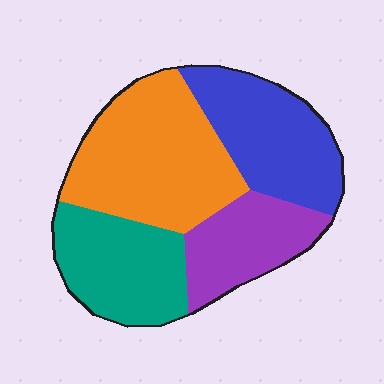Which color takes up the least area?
Purple, at roughly 20%.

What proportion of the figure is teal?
Teal covers roughly 25% of the figure.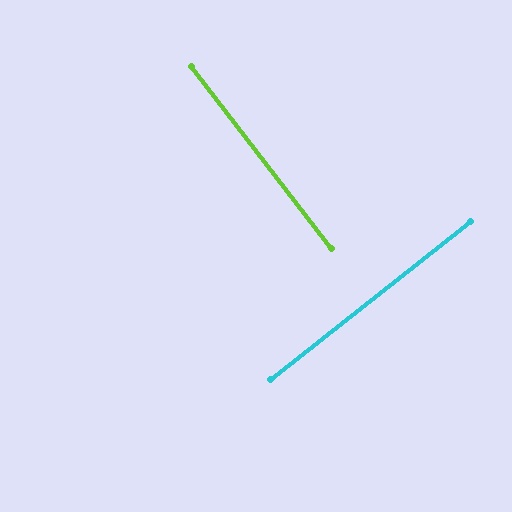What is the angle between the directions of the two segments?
Approximately 89 degrees.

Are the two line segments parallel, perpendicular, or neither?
Perpendicular — they meet at approximately 89°.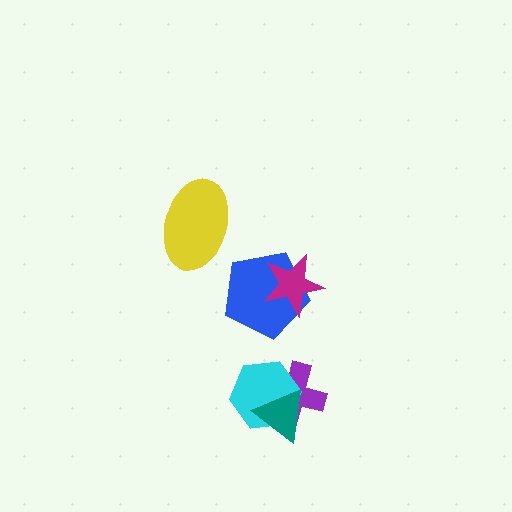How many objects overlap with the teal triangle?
2 objects overlap with the teal triangle.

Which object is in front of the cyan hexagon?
The teal triangle is in front of the cyan hexagon.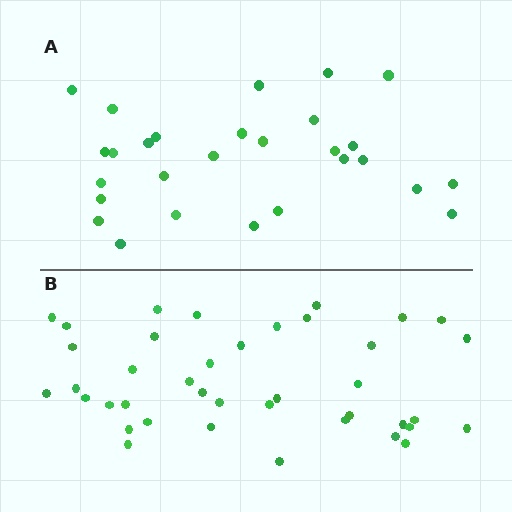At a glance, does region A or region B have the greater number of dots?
Region B (the bottom region) has more dots.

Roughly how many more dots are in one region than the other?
Region B has roughly 12 or so more dots than region A.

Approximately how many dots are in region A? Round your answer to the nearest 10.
About 30 dots. (The exact count is 28, which rounds to 30.)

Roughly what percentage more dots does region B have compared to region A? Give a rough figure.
About 45% more.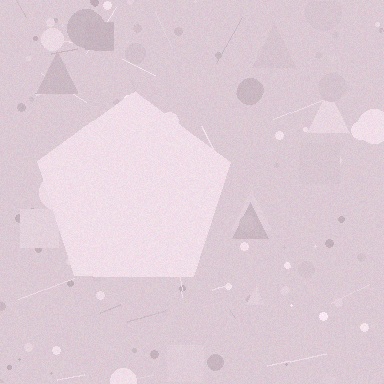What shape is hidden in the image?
A pentagon is hidden in the image.